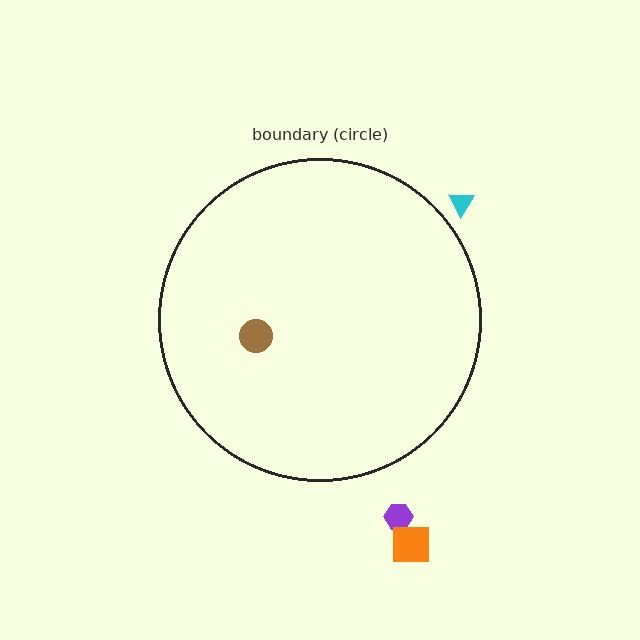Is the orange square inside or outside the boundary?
Outside.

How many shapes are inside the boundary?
1 inside, 3 outside.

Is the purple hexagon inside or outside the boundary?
Outside.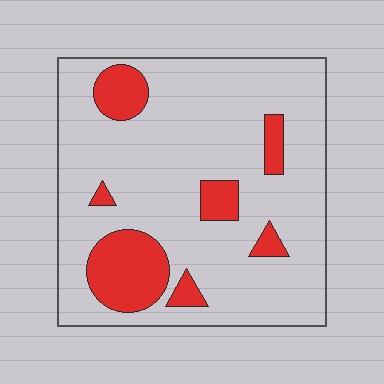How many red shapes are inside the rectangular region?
7.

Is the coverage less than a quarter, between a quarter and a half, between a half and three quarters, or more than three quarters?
Less than a quarter.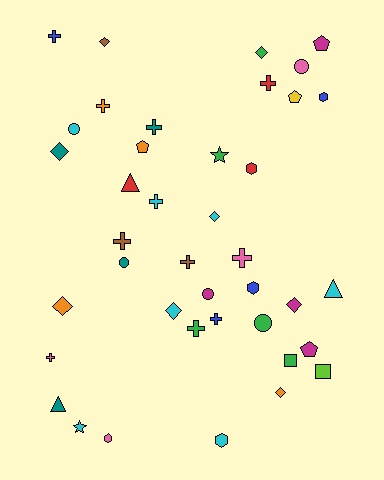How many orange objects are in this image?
There are 4 orange objects.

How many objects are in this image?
There are 40 objects.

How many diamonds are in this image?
There are 8 diamonds.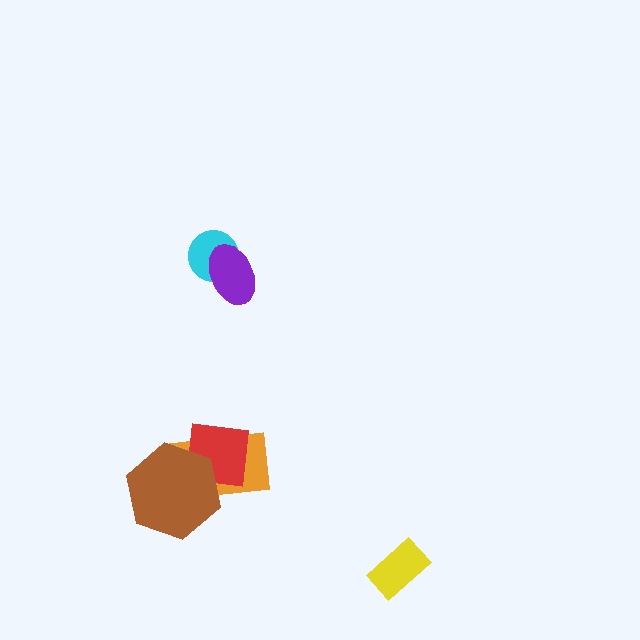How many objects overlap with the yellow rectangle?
0 objects overlap with the yellow rectangle.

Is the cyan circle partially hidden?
Yes, it is partially covered by another shape.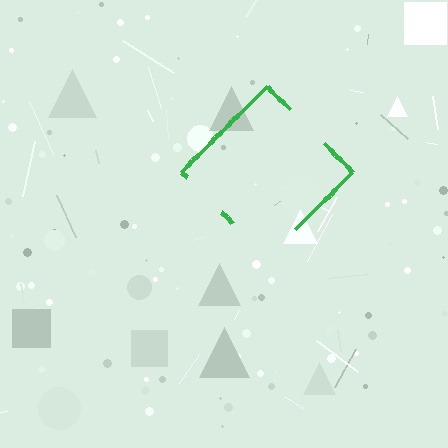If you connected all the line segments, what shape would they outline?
They would outline a diamond.